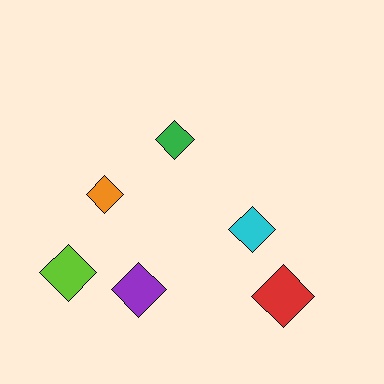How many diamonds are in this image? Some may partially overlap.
There are 6 diamonds.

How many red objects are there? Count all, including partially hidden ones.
There is 1 red object.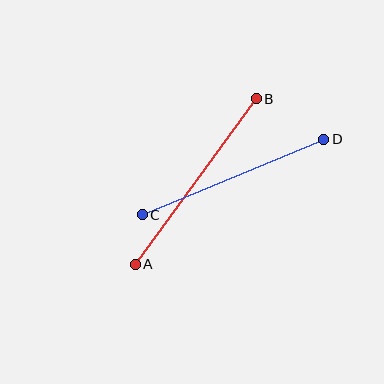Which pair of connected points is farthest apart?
Points A and B are farthest apart.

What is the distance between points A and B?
The distance is approximately 205 pixels.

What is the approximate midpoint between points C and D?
The midpoint is at approximately (233, 177) pixels.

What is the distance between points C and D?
The distance is approximately 197 pixels.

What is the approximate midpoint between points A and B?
The midpoint is at approximately (196, 181) pixels.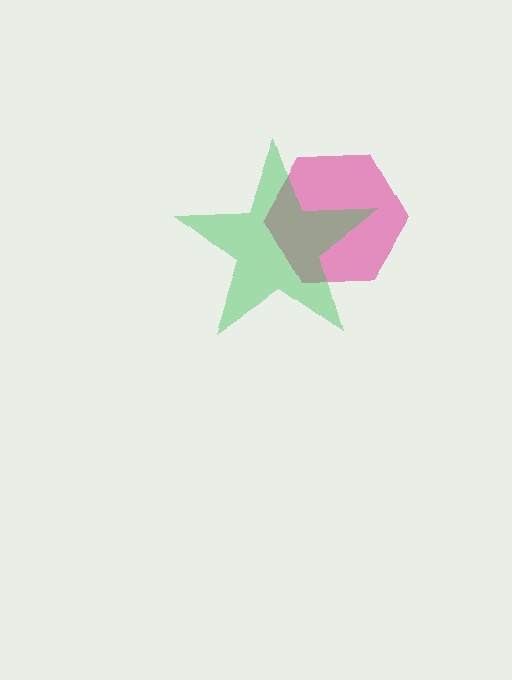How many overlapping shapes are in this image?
There are 2 overlapping shapes in the image.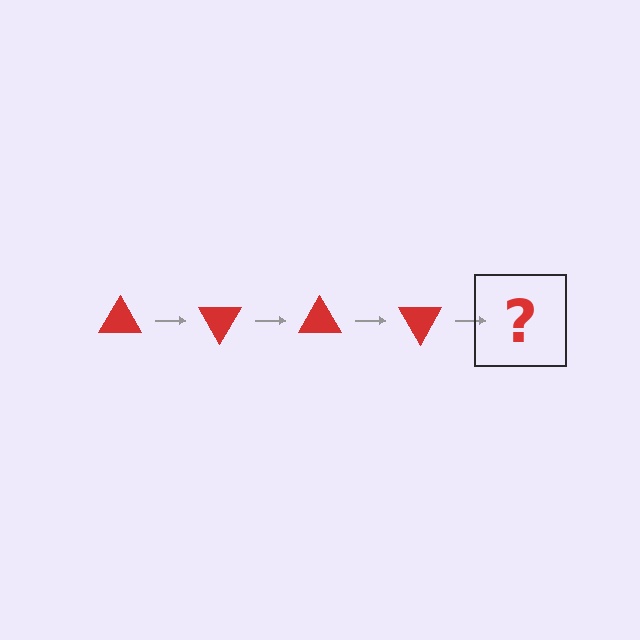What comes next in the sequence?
The next element should be a red triangle rotated 240 degrees.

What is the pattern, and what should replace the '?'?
The pattern is that the triangle rotates 60 degrees each step. The '?' should be a red triangle rotated 240 degrees.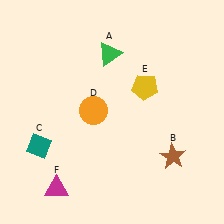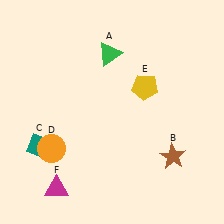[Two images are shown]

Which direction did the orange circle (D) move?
The orange circle (D) moved left.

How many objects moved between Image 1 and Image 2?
1 object moved between the two images.